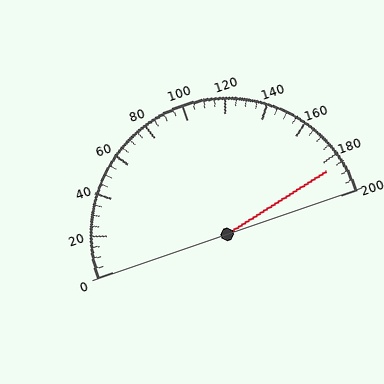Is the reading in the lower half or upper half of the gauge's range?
The reading is in the upper half of the range (0 to 200).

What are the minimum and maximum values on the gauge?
The gauge ranges from 0 to 200.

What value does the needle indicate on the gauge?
The needle indicates approximately 185.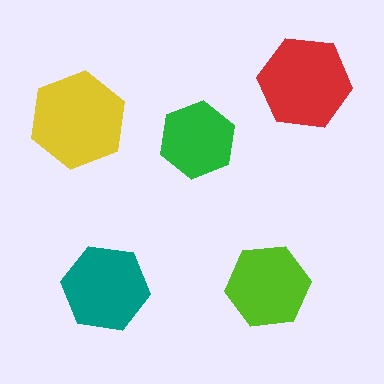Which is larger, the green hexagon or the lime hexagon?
The lime one.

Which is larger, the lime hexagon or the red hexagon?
The red one.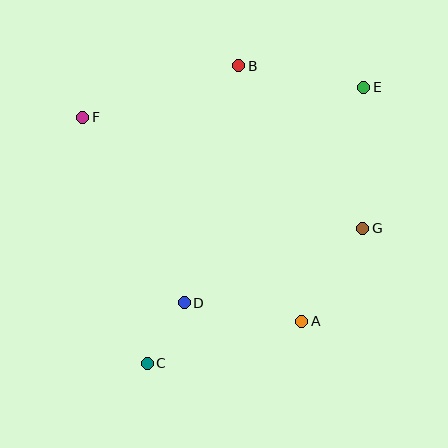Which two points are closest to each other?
Points C and D are closest to each other.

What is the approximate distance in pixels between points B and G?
The distance between B and G is approximately 205 pixels.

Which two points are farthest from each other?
Points C and E are farthest from each other.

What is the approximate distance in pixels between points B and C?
The distance between B and C is approximately 311 pixels.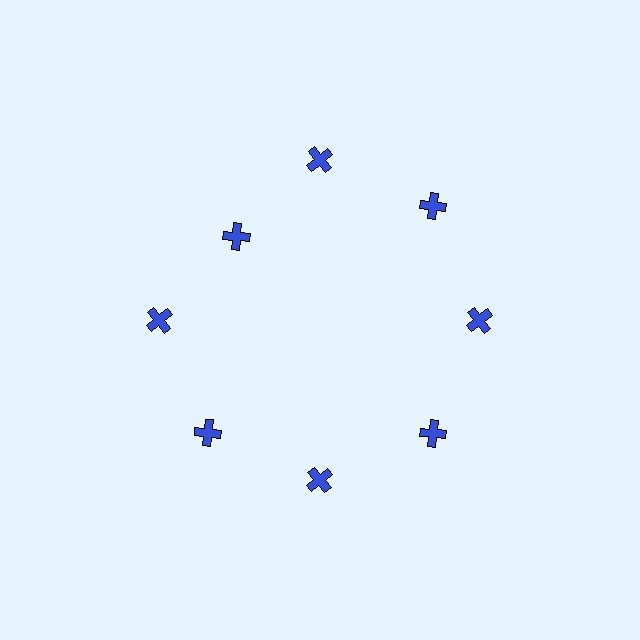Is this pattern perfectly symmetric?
No. The 8 blue crosses are arranged in a ring, but one element near the 10 o'clock position is pulled inward toward the center, breaking the 8-fold rotational symmetry.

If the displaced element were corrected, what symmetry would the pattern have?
It would have 8-fold rotational symmetry — the pattern would map onto itself every 45 degrees.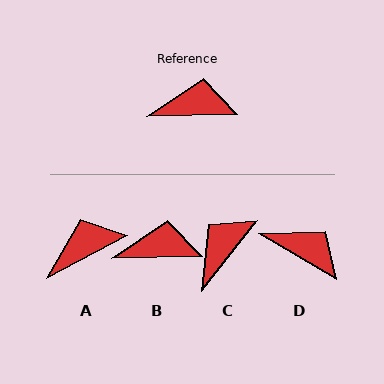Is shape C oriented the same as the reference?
No, it is off by about 50 degrees.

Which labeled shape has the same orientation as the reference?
B.